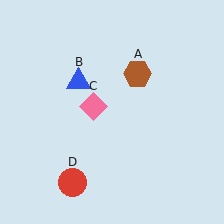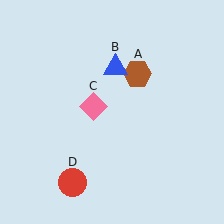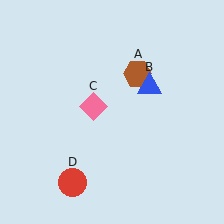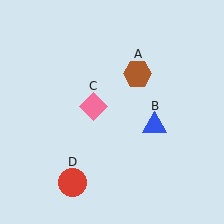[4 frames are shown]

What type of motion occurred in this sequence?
The blue triangle (object B) rotated clockwise around the center of the scene.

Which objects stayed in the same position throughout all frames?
Brown hexagon (object A) and pink diamond (object C) and red circle (object D) remained stationary.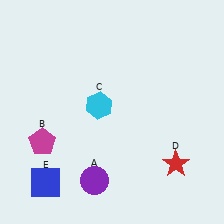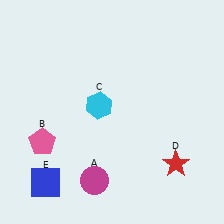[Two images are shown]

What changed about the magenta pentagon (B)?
In Image 1, B is magenta. In Image 2, it changed to pink.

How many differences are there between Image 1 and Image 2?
There are 2 differences between the two images.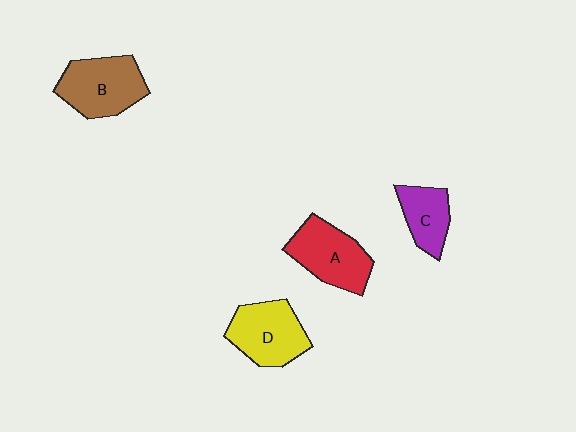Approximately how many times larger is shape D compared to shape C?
Approximately 1.5 times.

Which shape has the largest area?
Shape B (brown).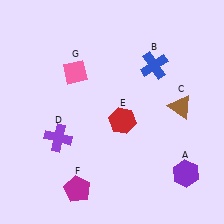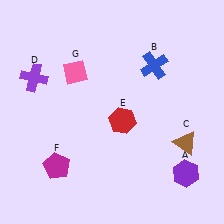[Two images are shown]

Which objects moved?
The objects that moved are: the brown triangle (C), the purple cross (D), the magenta pentagon (F).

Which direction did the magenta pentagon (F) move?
The magenta pentagon (F) moved up.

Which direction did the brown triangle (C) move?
The brown triangle (C) moved down.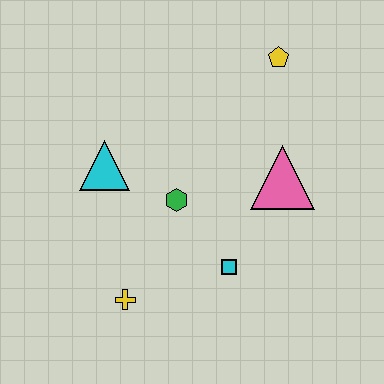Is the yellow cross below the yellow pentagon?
Yes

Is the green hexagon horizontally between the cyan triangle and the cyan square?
Yes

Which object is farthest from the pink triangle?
The yellow cross is farthest from the pink triangle.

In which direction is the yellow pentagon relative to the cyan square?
The yellow pentagon is above the cyan square.